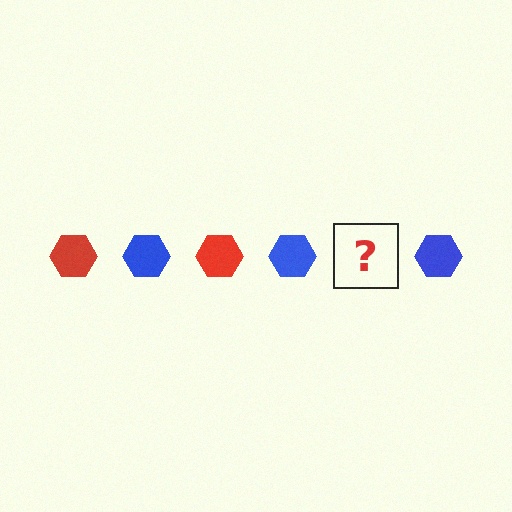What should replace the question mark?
The question mark should be replaced with a red hexagon.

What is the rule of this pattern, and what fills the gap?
The rule is that the pattern cycles through red, blue hexagons. The gap should be filled with a red hexagon.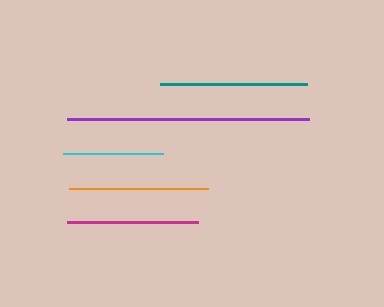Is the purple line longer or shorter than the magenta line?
The purple line is longer than the magenta line.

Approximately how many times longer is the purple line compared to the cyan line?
The purple line is approximately 2.4 times the length of the cyan line.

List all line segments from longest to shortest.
From longest to shortest: purple, teal, orange, magenta, cyan.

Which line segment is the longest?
The purple line is the longest at approximately 242 pixels.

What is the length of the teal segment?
The teal segment is approximately 146 pixels long.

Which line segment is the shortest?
The cyan line is the shortest at approximately 100 pixels.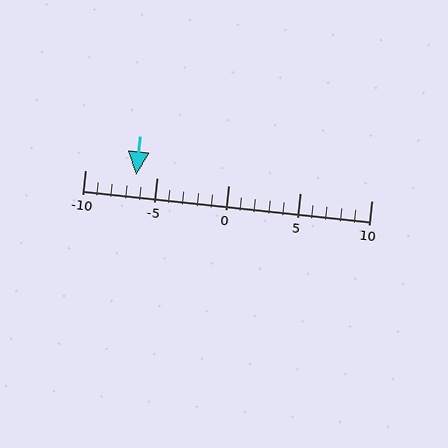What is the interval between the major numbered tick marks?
The major tick marks are spaced 5 units apart.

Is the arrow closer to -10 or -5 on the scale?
The arrow is closer to -5.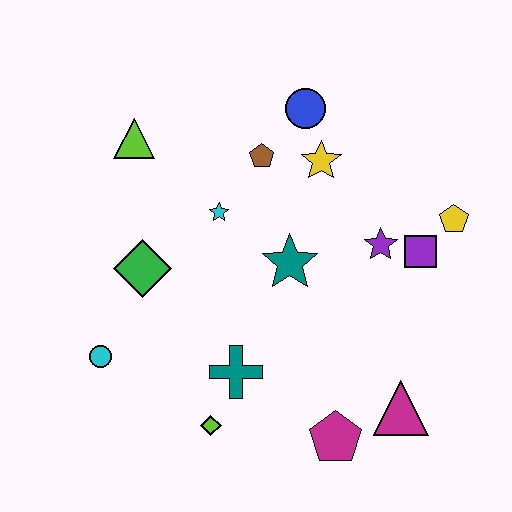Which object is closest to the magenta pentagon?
The magenta triangle is closest to the magenta pentagon.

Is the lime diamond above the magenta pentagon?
Yes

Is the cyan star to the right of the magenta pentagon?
No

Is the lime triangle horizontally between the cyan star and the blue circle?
No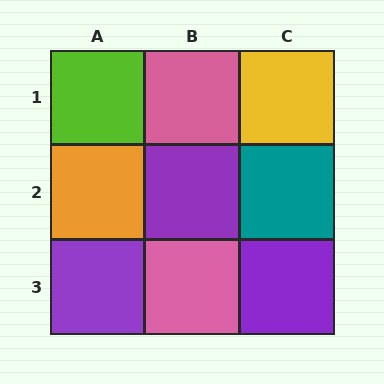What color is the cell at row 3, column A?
Purple.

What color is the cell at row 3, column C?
Purple.